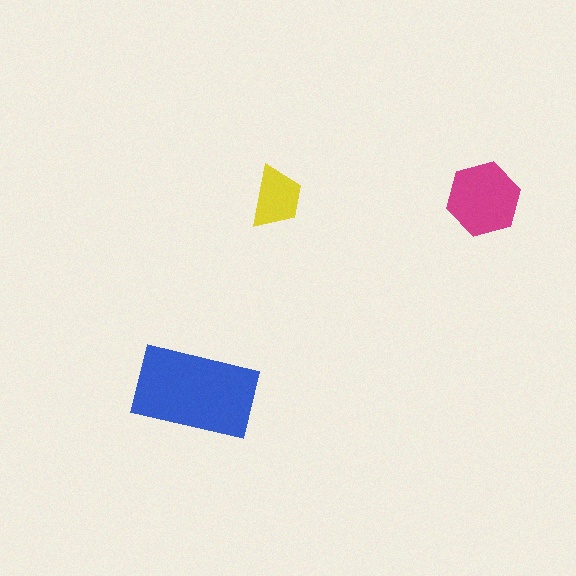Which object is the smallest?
The yellow trapezoid.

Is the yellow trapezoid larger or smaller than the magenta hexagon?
Smaller.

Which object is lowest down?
The blue rectangle is bottommost.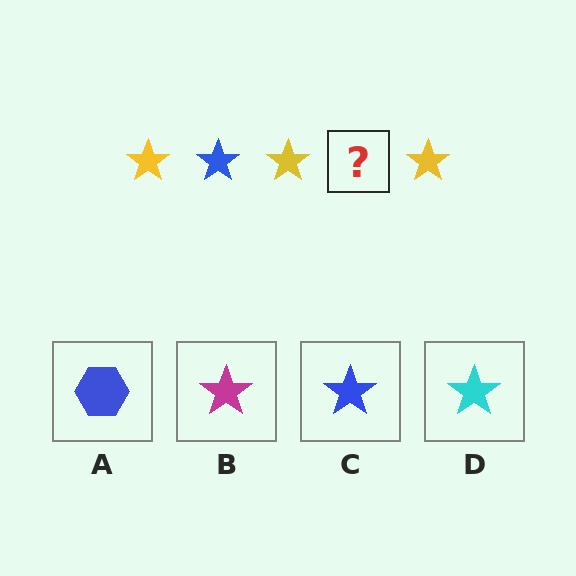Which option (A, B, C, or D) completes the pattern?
C.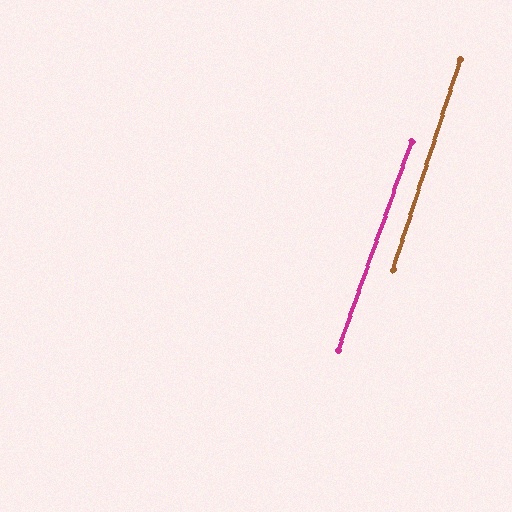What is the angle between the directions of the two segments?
Approximately 2 degrees.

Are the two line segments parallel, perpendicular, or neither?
Parallel — their directions differ by only 1.7°.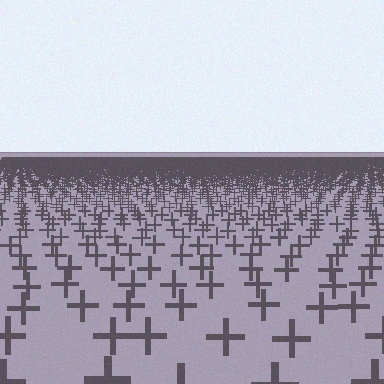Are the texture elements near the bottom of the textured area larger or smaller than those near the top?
Larger. Near the bottom, elements are closer to the viewer and appear at a bigger on-screen size.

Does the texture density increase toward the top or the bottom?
Density increases toward the top.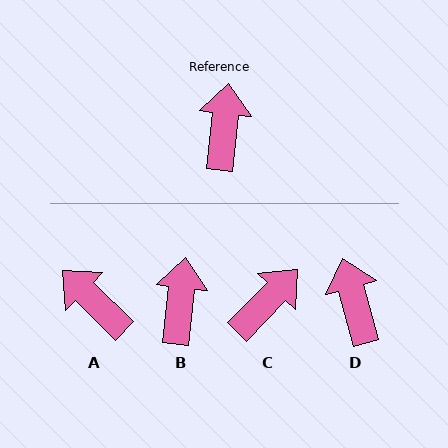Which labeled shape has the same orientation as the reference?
B.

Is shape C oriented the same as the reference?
No, it is off by about 37 degrees.